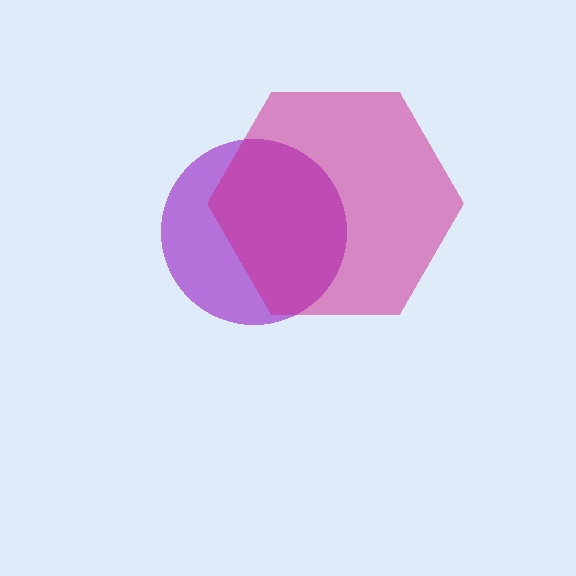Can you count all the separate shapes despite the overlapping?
Yes, there are 2 separate shapes.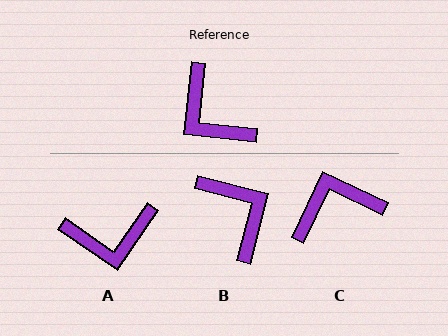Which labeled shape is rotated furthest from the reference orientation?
B, about 172 degrees away.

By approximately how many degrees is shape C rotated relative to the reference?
Approximately 109 degrees clockwise.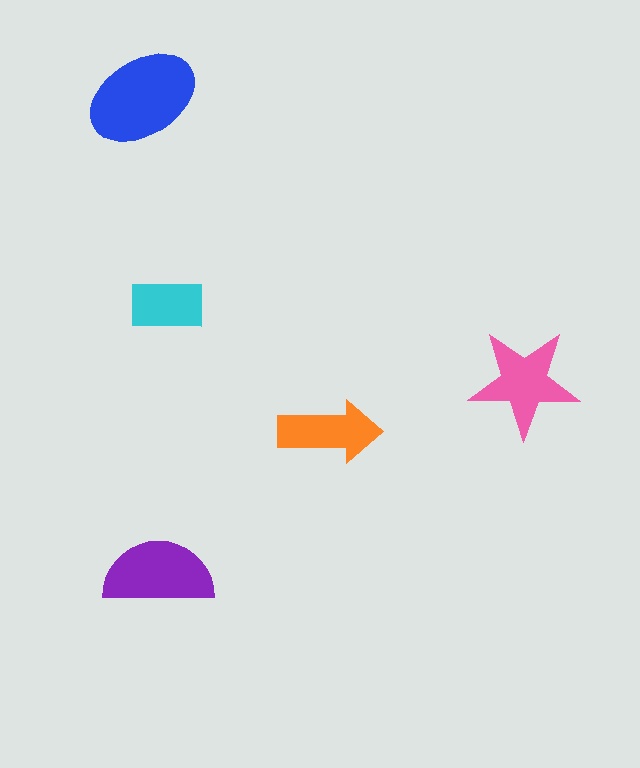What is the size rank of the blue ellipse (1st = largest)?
1st.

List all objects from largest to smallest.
The blue ellipse, the purple semicircle, the pink star, the orange arrow, the cyan rectangle.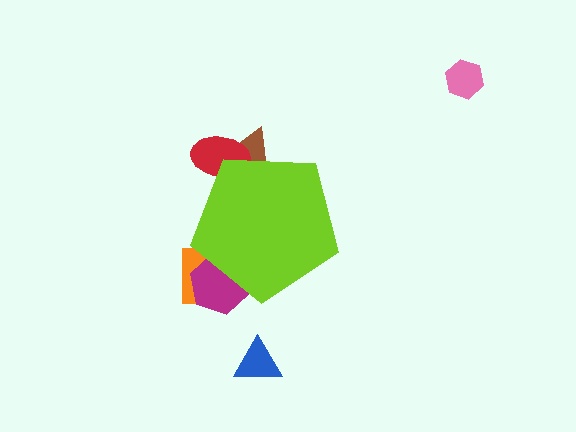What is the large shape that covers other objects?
A lime pentagon.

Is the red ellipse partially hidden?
Yes, the red ellipse is partially hidden behind the lime pentagon.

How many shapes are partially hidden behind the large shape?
4 shapes are partially hidden.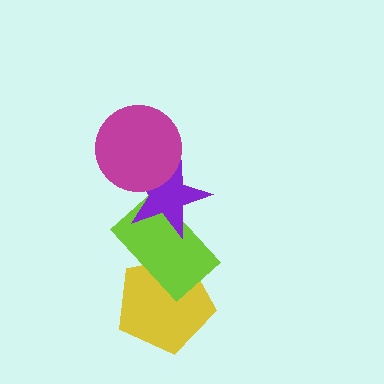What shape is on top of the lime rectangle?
The purple star is on top of the lime rectangle.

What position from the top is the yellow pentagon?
The yellow pentagon is 4th from the top.